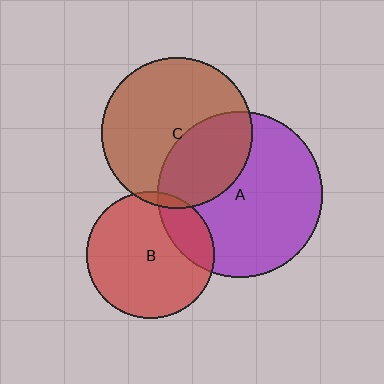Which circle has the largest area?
Circle A (purple).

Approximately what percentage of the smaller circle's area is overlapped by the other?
Approximately 20%.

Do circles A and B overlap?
Yes.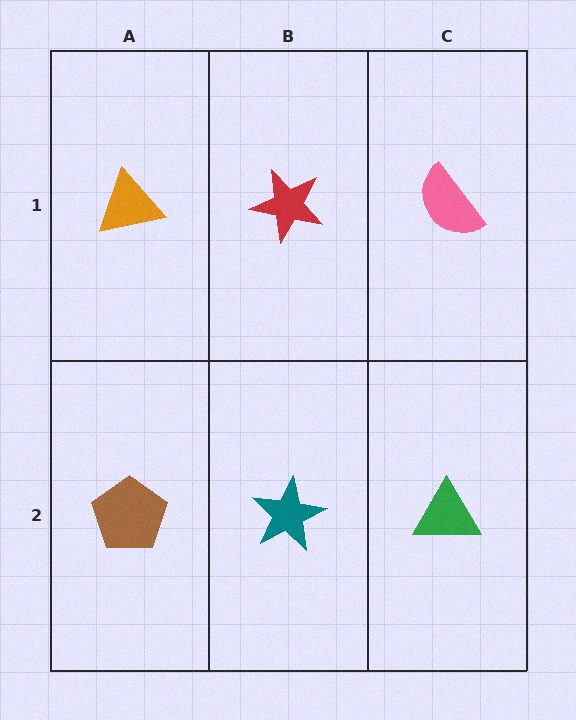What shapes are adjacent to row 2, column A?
An orange triangle (row 1, column A), a teal star (row 2, column B).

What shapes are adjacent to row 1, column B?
A teal star (row 2, column B), an orange triangle (row 1, column A), a pink semicircle (row 1, column C).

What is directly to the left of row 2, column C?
A teal star.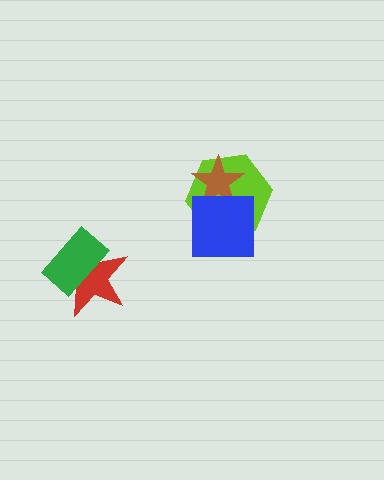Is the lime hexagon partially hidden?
Yes, it is partially covered by another shape.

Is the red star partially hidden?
Yes, it is partially covered by another shape.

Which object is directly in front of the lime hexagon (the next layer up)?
The brown star is directly in front of the lime hexagon.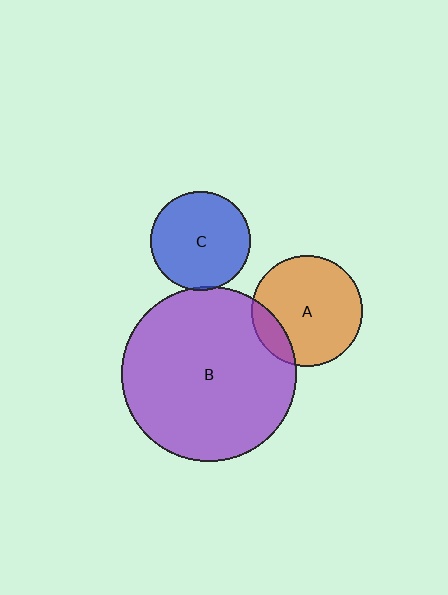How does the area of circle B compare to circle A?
Approximately 2.5 times.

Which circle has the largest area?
Circle B (purple).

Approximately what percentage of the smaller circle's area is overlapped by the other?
Approximately 15%.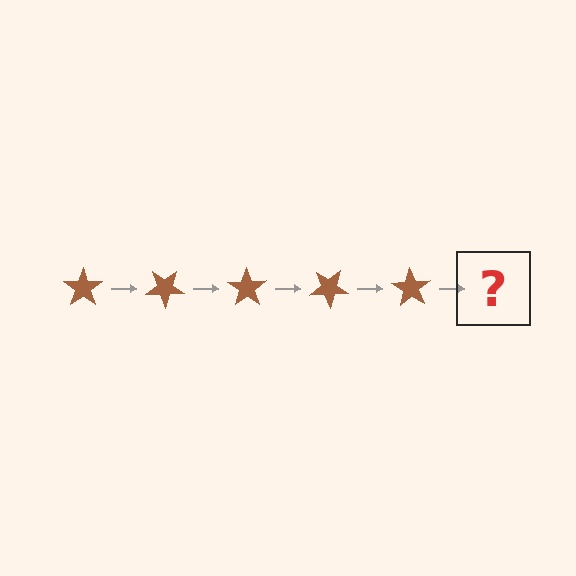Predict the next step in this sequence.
The next step is a brown star rotated 175 degrees.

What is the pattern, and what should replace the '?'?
The pattern is that the star rotates 35 degrees each step. The '?' should be a brown star rotated 175 degrees.